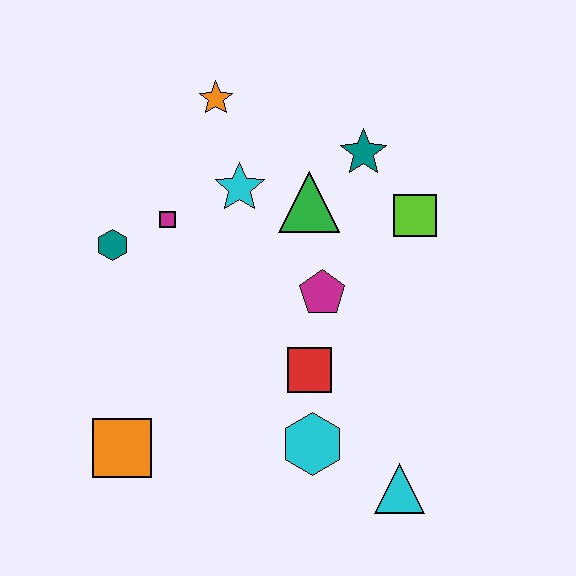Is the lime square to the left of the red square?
No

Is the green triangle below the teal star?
Yes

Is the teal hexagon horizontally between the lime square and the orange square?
No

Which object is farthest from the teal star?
The orange square is farthest from the teal star.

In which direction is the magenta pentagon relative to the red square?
The magenta pentagon is above the red square.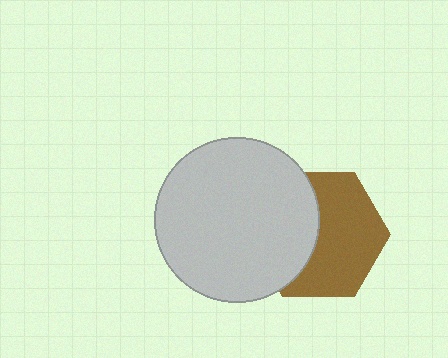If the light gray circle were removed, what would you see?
You would see the complete brown hexagon.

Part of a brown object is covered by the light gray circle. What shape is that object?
It is a hexagon.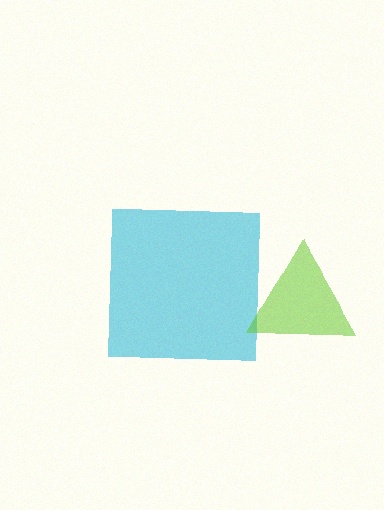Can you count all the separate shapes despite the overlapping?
Yes, there are 2 separate shapes.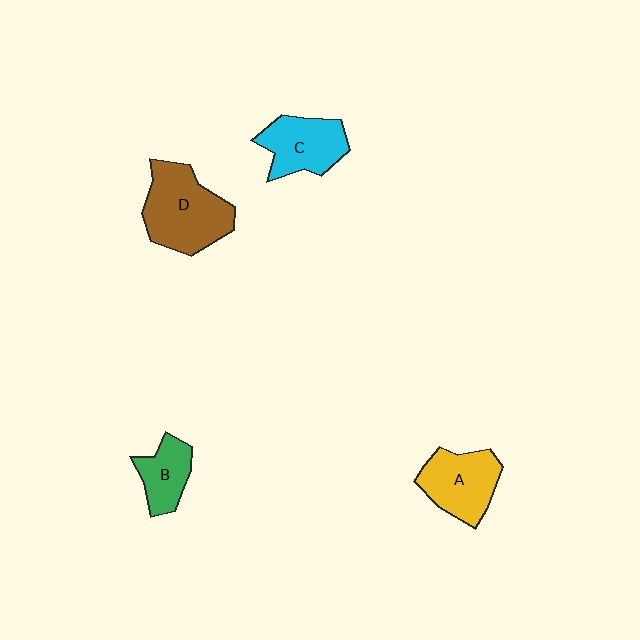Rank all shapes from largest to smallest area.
From largest to smallest: D (brown), A (yellow), C (cyan), B (green).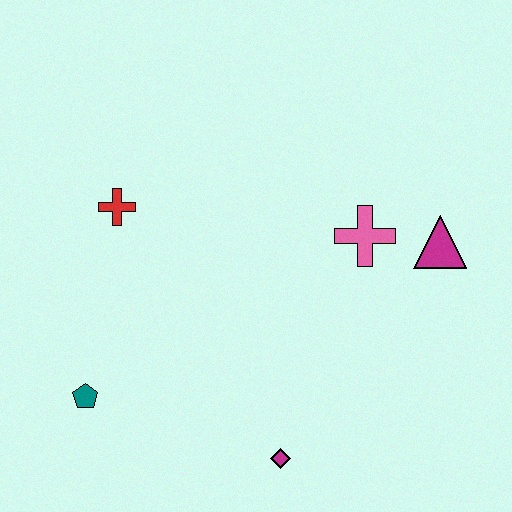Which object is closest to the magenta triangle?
The pink cross is closest to the magenta triangle.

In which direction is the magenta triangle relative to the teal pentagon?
The magenta triangle is to the right of the teal pentagon.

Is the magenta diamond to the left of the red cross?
No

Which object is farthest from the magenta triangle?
The teal pentagon is farthest from the magenta triangle.